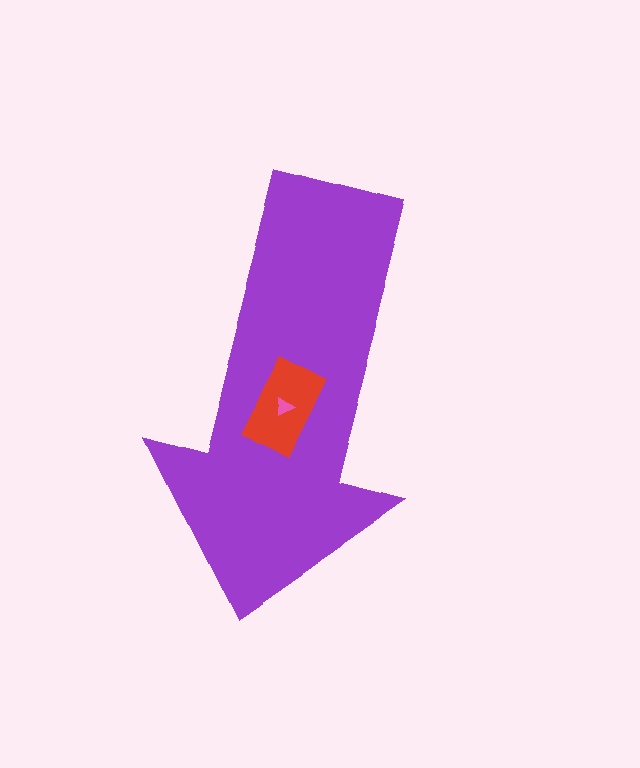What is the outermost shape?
The purple arrow.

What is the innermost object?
The pink triangle.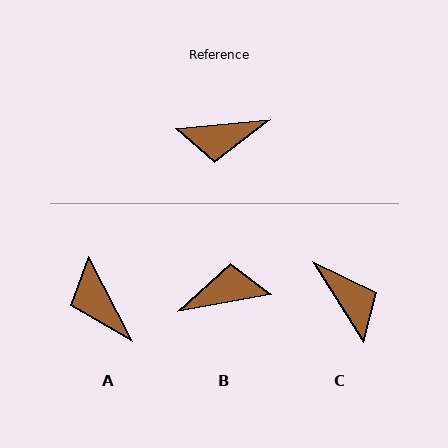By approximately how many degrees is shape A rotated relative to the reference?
Approximately 68 degrees clockwise.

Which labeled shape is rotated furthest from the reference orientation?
B, about 175 degrees away.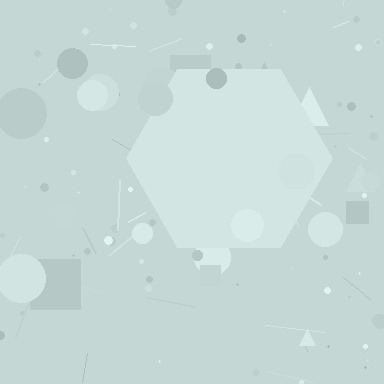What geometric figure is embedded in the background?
A hexagon is embedded in the background.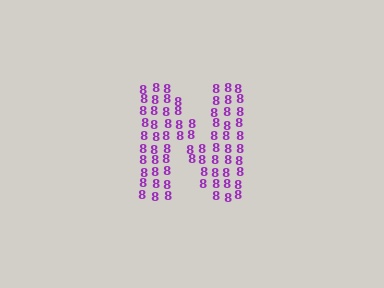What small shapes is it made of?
It is made of small digit 8's.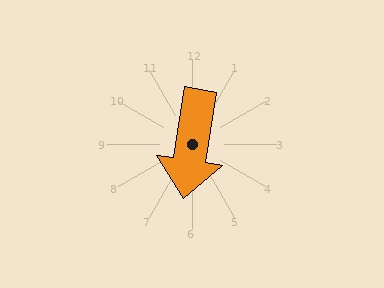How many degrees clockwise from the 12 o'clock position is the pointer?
Approximately 189 degrees.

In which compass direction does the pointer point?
South.